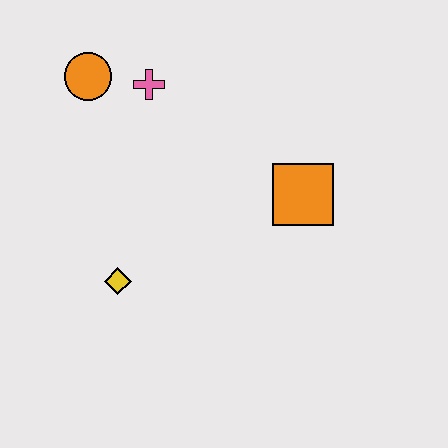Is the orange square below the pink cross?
Yes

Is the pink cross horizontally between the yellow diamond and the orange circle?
No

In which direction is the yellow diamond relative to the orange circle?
The yellow diamond is below the orange circle.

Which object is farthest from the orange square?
The orange circle is farthest from the orange square.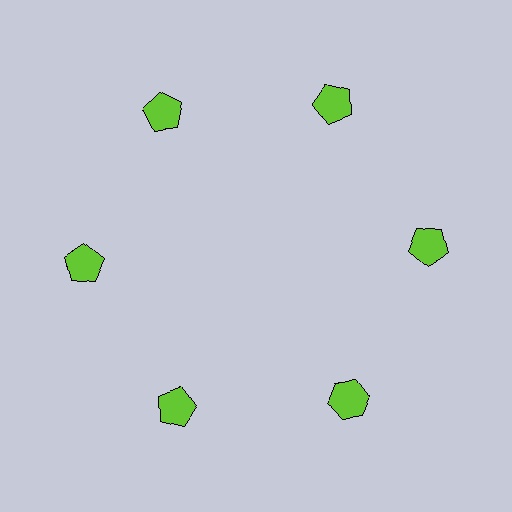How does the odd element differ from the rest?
It has a different shape: hexagon instead of pentagon.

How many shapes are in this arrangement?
There are 6 shapes arranged in a ring pattern.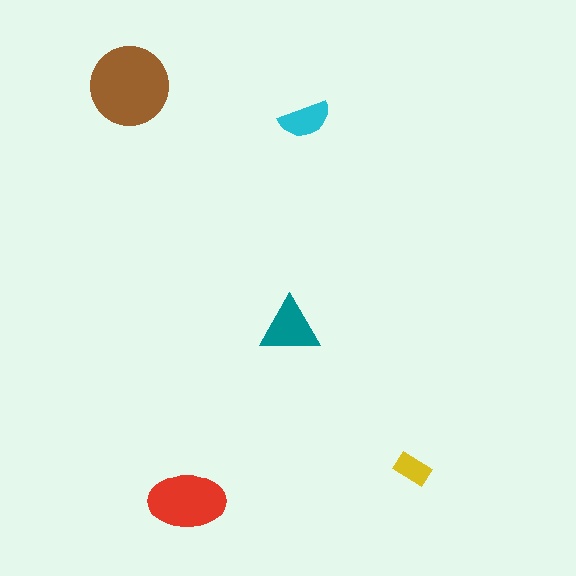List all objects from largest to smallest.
The brown circle, the red ellipse, the teal triangle, the cyan semicircle, the yellow rectangle.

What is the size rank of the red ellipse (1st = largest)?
2nd.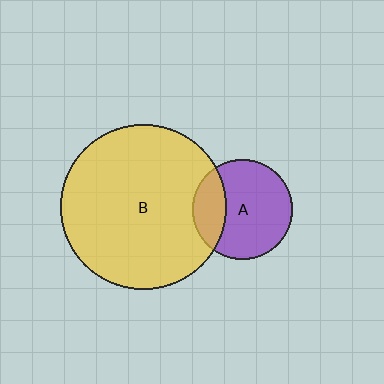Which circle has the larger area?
Circle B (yellow).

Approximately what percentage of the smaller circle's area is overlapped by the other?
Approximately 25%.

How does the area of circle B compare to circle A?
Approximately 2.7 times.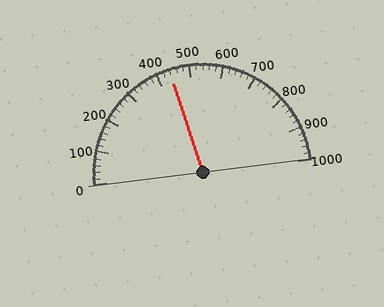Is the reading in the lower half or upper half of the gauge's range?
The reading is in the lower half of the range (0 to 1000).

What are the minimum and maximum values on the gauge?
The gauge ranges from 0 to 1000.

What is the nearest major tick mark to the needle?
The nearest major tick mark is 400.